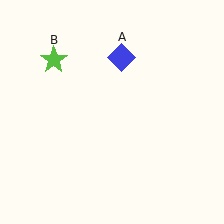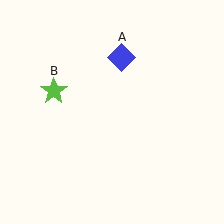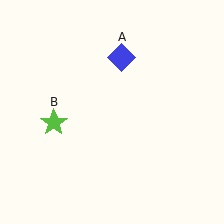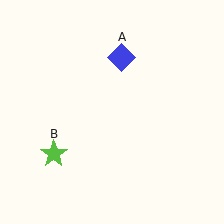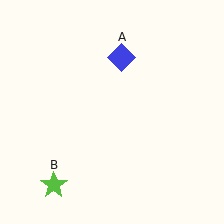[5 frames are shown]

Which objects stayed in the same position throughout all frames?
Blue diamond (object A) remained stationary.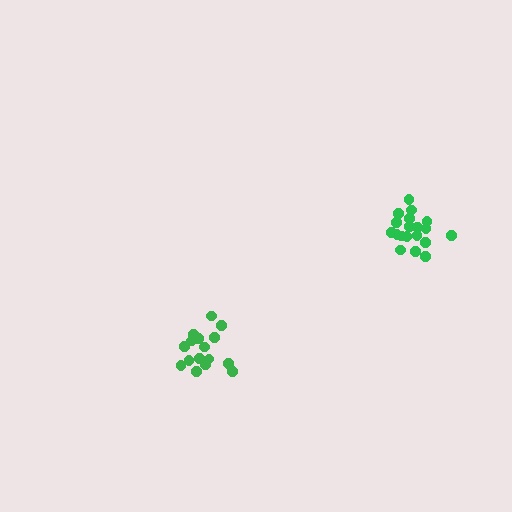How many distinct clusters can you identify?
There are 2 distinct clusters.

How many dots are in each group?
Group 1: 19 dots, Group 2: 16 dots (35 total).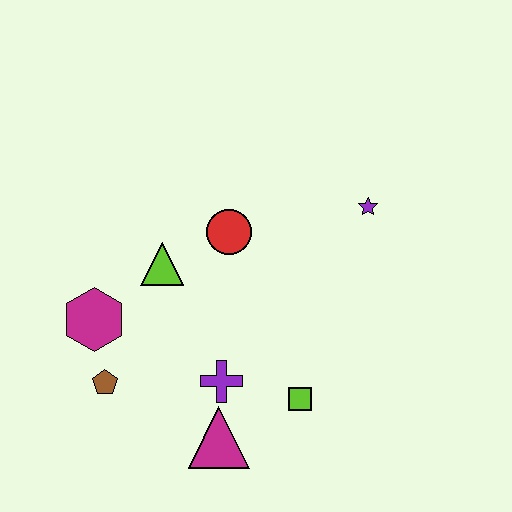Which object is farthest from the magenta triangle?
The purple star is farthest from the magenta triangle.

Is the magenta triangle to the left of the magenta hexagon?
No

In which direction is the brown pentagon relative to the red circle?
The brown pentagon is below the red circle.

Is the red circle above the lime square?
Yes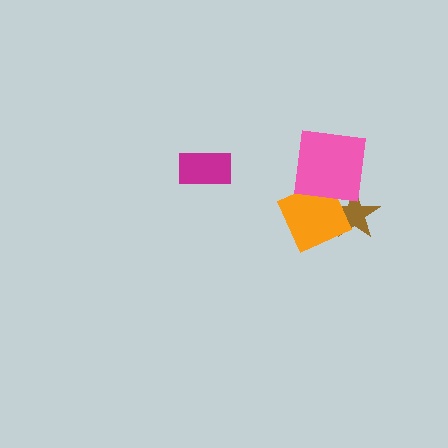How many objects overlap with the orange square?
2 objects overlap with the orange square.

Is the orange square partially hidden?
Yes, it is partially covered by another shape.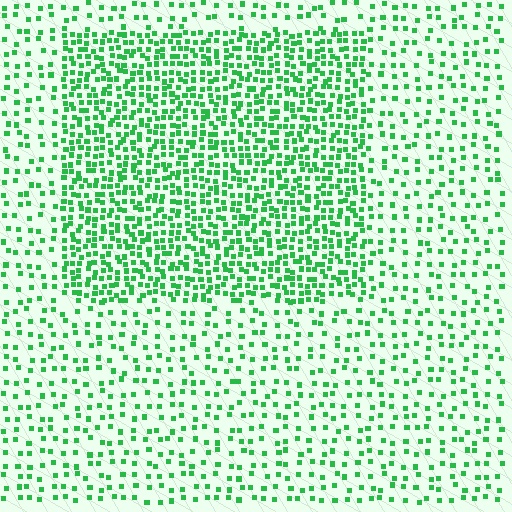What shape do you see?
I see a rectangle.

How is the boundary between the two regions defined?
The boundary is defined by a change in element density (approximately 2.4x ratio). All elements are the same color, size, and shape.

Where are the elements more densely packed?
The elements are more densely packed inside the rectangle boundary.